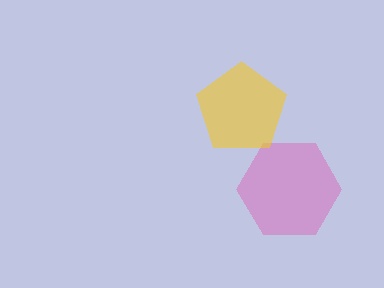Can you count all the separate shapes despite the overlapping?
Yes, there are 2 separate shapes.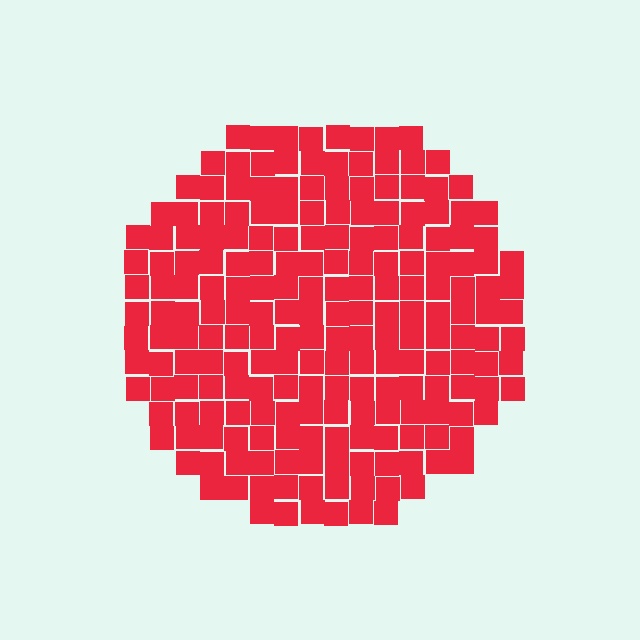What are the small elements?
The small elements are squares.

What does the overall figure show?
The overall figure shows a circle.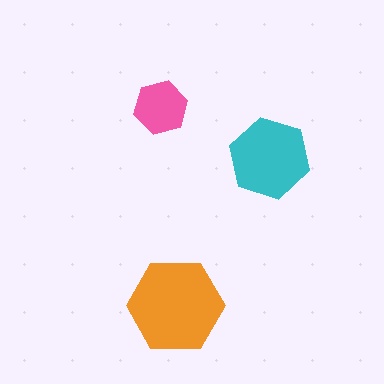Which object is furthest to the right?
The cyan hexagon is rightmost.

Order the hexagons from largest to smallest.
the orange one, the cyan one, the pink one.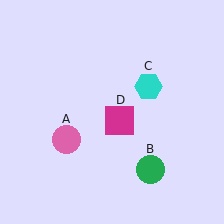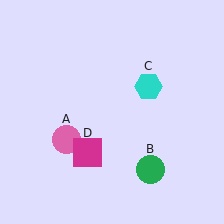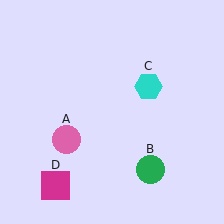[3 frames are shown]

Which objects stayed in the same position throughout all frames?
Pink circle (object A) and green circle (object B) and cyan hexagon (object C) remained stationary.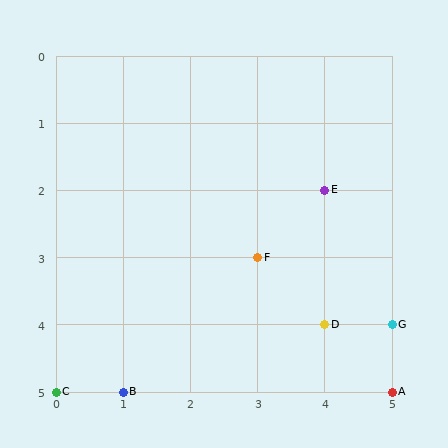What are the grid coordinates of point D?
Point D is at grid coordinates (4, 4).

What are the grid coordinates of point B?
Point B is at grid coordinates (1, 5).